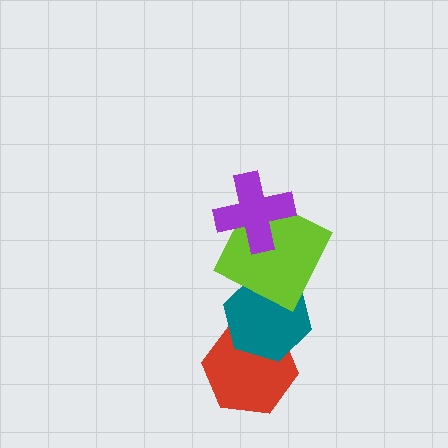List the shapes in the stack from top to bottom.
From top to bottom: the purple cross, the lime square, the teal hexagon, the red hexagon.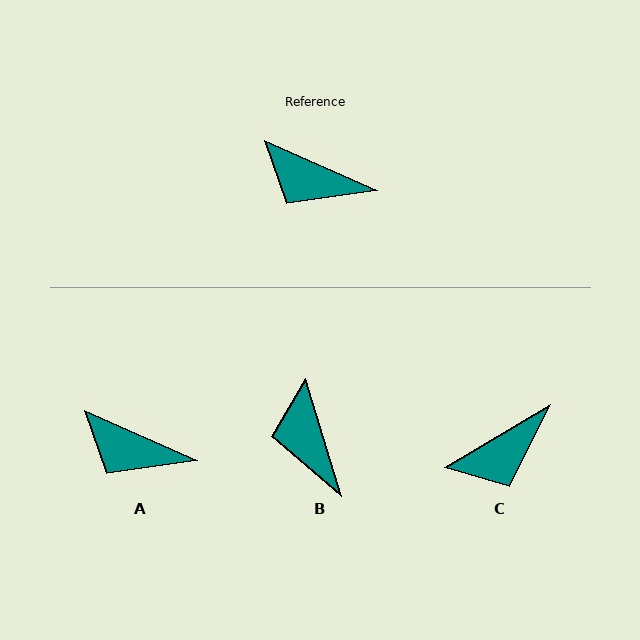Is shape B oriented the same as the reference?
No, it is off by about 49 degrees.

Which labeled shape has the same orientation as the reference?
A.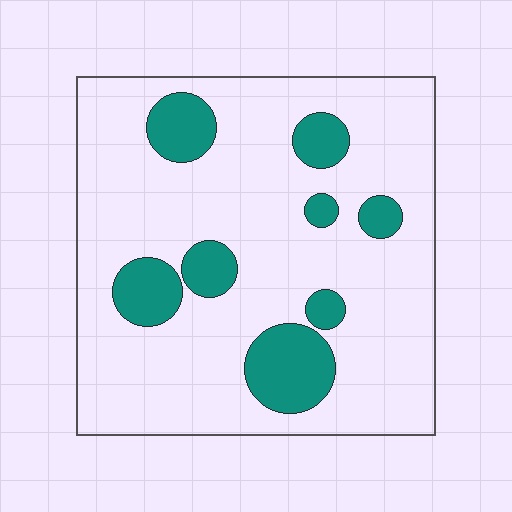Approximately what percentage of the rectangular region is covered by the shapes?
Approximately 20%.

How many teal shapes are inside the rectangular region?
8.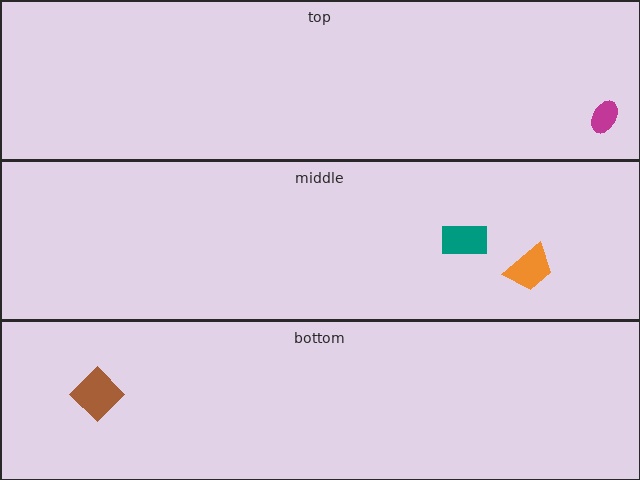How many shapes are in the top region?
1.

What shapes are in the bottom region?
The brown diamond.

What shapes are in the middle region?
The teal rectangle, the orange trapezoid.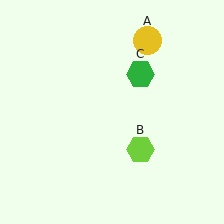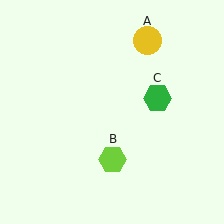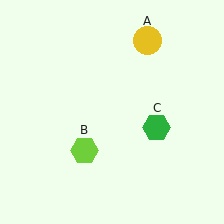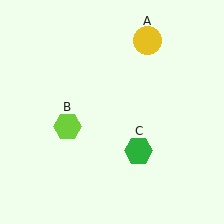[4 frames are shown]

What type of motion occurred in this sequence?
The lime hexagon (object B), green hexagon (object C) rotated clockwise around the center of the scene.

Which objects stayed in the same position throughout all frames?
Yellow circle (object A) remained stationary.